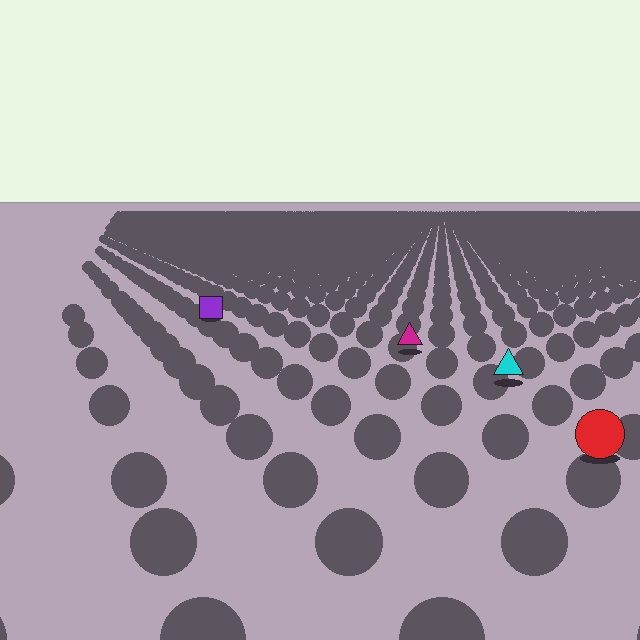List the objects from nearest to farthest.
From nearest to farthest: the red circle, the cyan triangle, the magenta triangle, the purple square.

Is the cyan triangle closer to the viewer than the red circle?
No. The red circle is closer — you can tell from the texture gradient: the ground texture is coarser near it.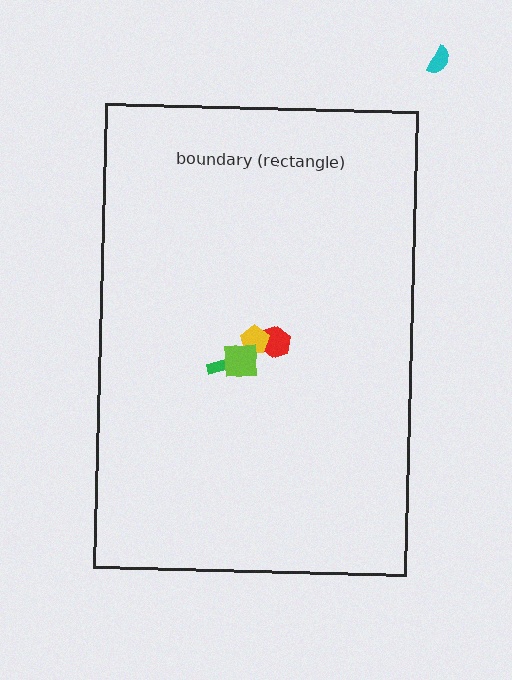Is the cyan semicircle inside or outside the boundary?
Outside.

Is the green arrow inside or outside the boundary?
Inside.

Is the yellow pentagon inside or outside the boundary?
Inside.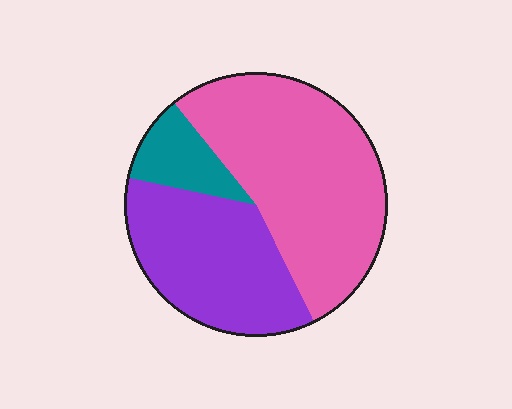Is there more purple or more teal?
Purple.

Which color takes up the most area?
Pink, at roughly 55%.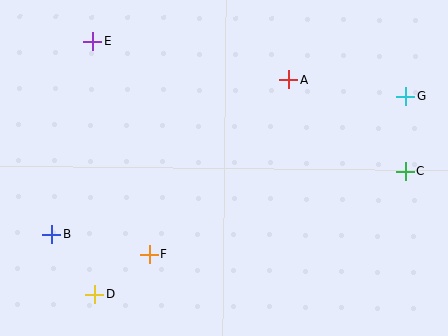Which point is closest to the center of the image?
Point A at (289, 79) is closest to the center.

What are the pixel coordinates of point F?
Point F is at (150, 255).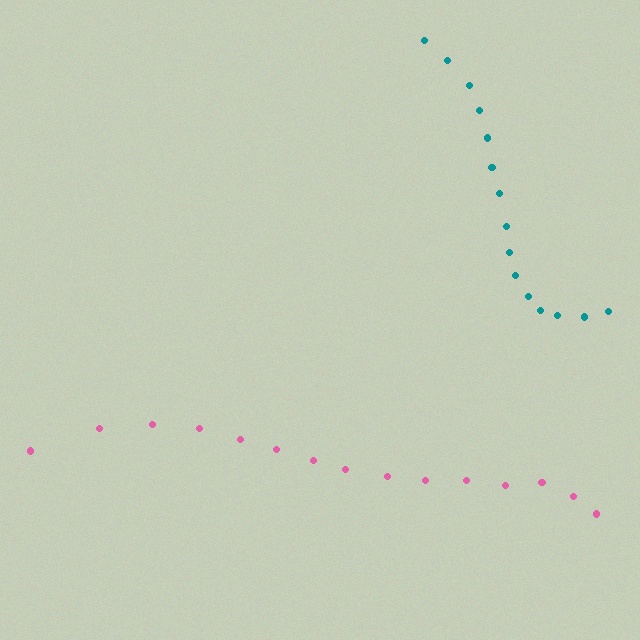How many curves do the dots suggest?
There are 2 distinct paths.